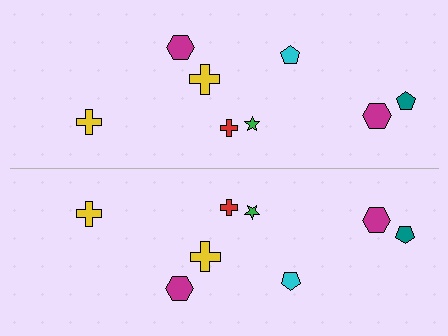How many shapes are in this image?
There are 16 shapes in this image.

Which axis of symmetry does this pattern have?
The pattern has a horizontal axis of symmetry running through the center of the image.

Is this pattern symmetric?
Yes, this pattern has bilateral (reflection) symmetry.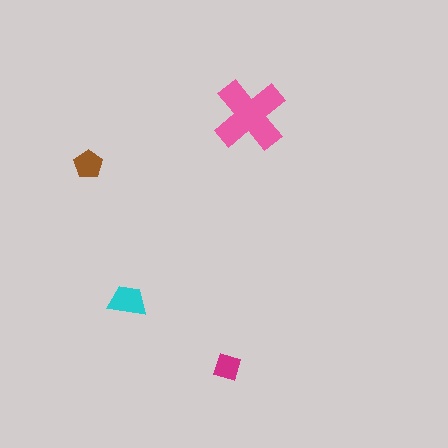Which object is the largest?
The pink cross.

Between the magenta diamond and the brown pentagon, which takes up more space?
The brown pentagon.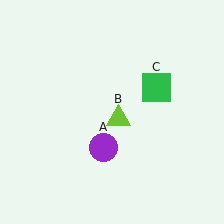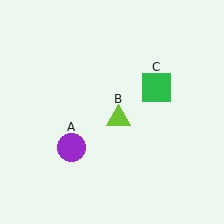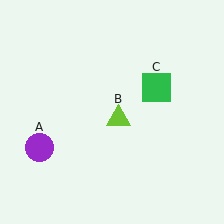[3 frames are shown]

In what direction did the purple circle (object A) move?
The purple circle (object A) moved left.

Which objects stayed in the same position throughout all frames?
Lime triangle (object B) and green square (object C) remained stationary.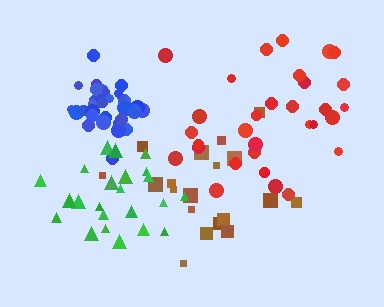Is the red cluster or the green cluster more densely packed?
Green.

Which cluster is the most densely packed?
Blue.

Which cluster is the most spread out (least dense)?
Brown.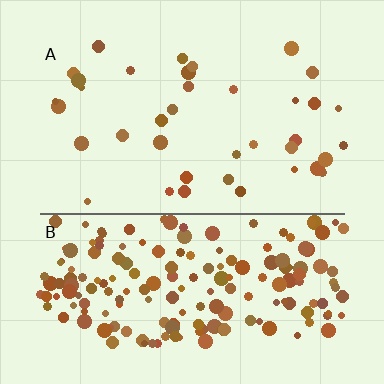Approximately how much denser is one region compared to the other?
Approximately 5.0× — region B over region A.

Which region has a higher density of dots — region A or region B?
B (the bottom).